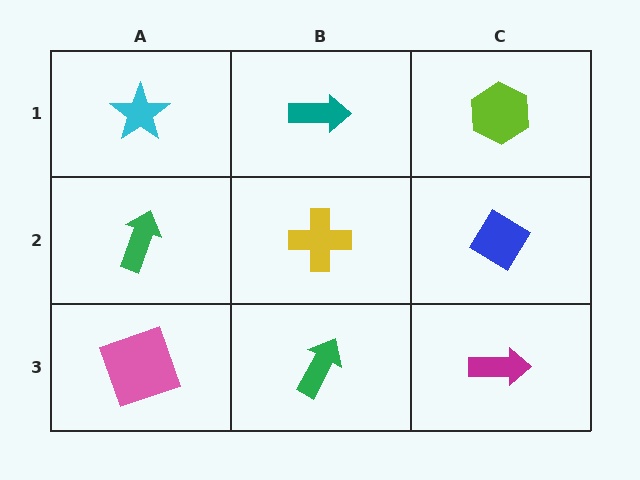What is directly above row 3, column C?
A blue diamond.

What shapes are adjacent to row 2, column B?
A teal arrow (row 1, column B), a green arrow (row 3, column B), a green arrow (row 2, column A), a blue diamond (row 2, column C).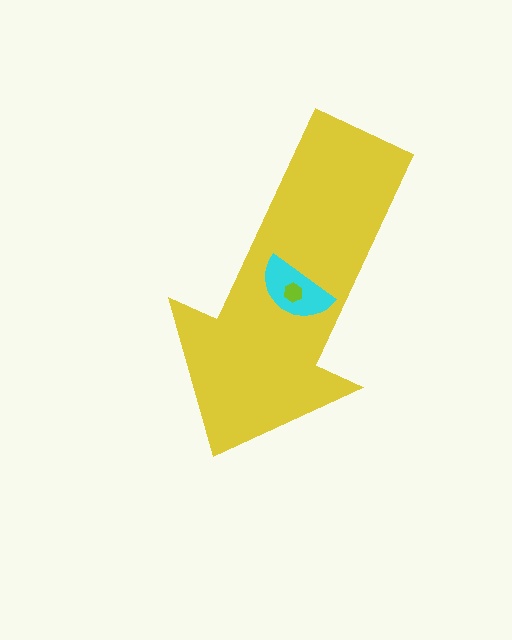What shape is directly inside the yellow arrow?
The cyan semicircle.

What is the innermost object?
The lime hexagon.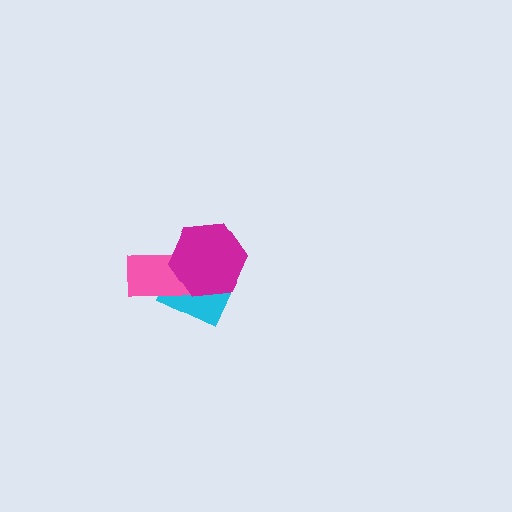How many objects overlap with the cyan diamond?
2 objects overlap with the cyan diamond.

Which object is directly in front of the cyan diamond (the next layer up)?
The pink rectangle is directly in front of the cyan diamond.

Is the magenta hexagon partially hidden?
No, no other shape covers it.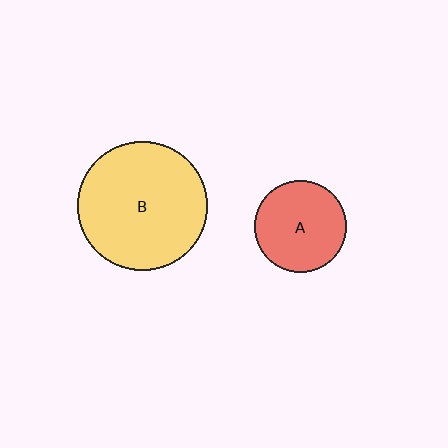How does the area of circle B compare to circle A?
Approximately 2.0 times.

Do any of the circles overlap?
No, none of the circles overlap.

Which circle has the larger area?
Circle B (yellow).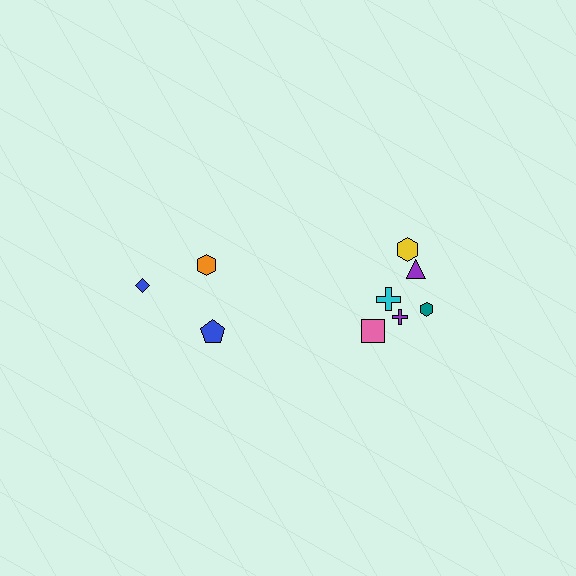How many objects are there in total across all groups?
There are 9 objects.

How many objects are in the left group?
There are 3 objects.